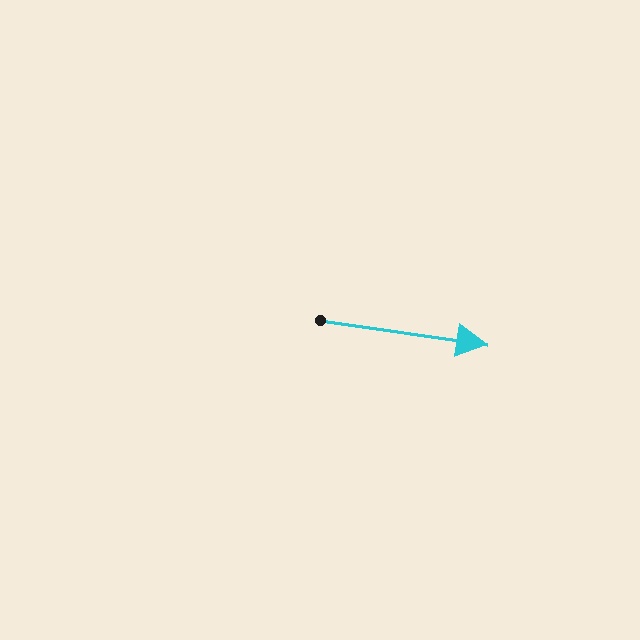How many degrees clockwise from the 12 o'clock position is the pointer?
Approximately 98 degrees.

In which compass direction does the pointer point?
East.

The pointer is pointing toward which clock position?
Roughly 3 o'clock.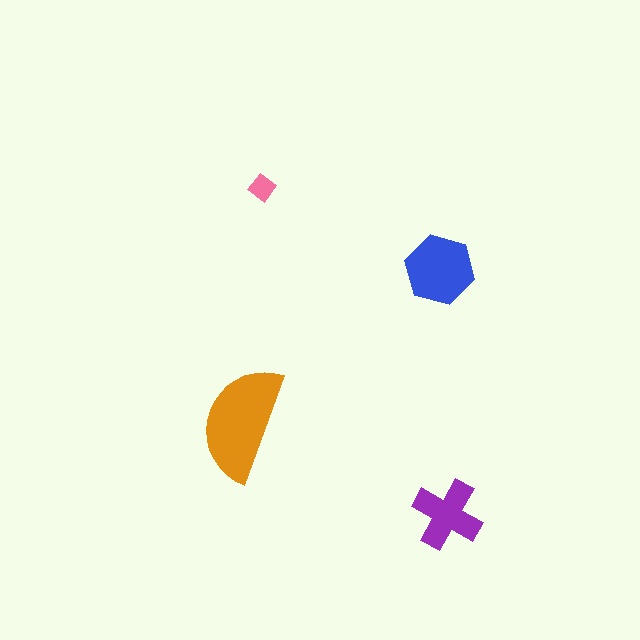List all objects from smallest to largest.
The pink diamond, the purple cross, the blue hexagon, the orange semicircle.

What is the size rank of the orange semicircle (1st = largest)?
1st.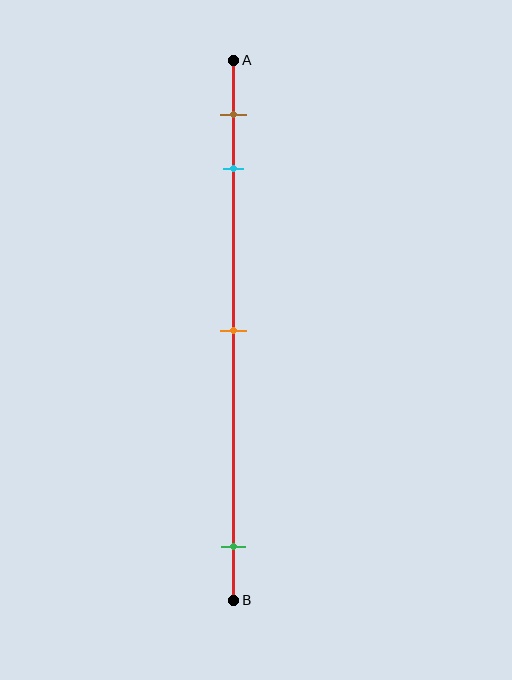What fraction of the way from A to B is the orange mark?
The orange mark is approximately 50% (0.5) of the way from A to B.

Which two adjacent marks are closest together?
The brown and cyan marks are the closest adjacent pair.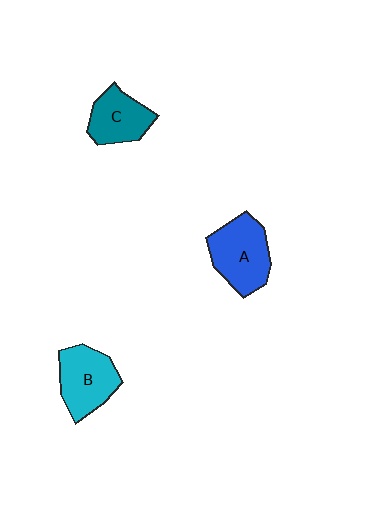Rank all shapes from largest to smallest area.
From largest to smallest: A (blue), B (cyan), C (teal).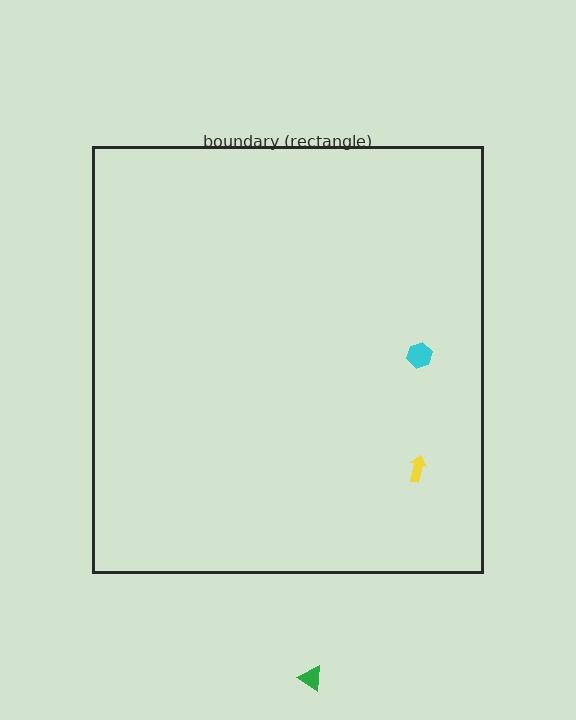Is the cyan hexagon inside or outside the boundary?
Inside.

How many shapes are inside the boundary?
2 inside, 1 outside.